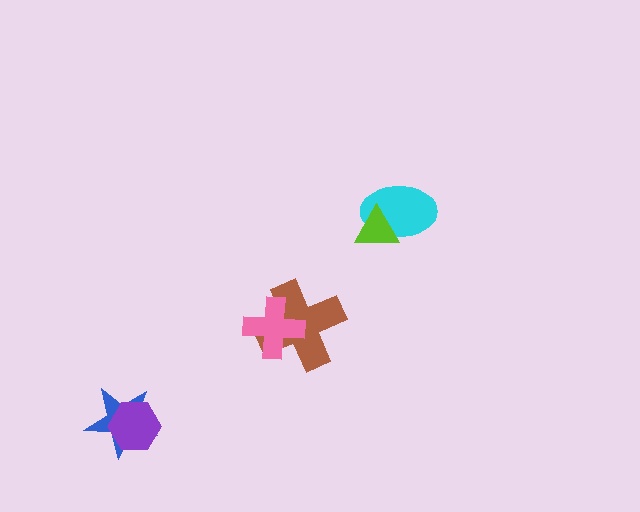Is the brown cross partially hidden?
Yes, it is partially covered by another shape.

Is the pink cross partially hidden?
No, no other shape covers it.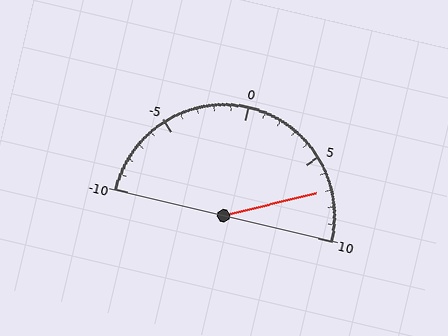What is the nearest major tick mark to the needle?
The nearest major tick mark is 5.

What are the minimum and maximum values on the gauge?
The gauge ranges from -10 to 10.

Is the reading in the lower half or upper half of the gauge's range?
The reading is in the upper half of the range (-10 to 10).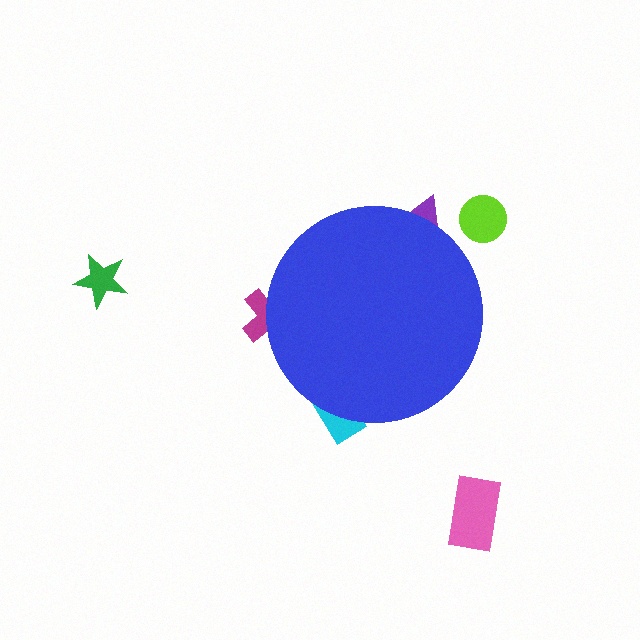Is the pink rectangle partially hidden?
No, the pink rectangle is fully visible.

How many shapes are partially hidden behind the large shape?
3 shapes are partially hidden.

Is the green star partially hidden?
No, the green star is fully visible.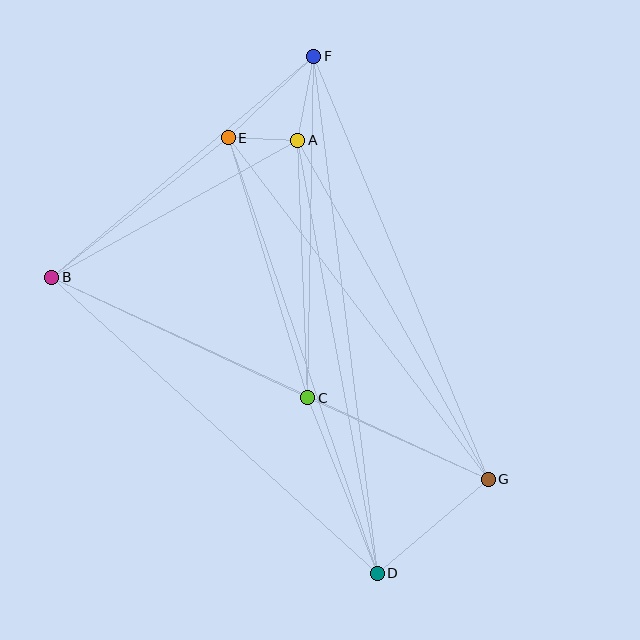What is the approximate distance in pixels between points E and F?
The distance between E and F is approximately 118 pixels.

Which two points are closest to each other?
Points A and E are closest to each other.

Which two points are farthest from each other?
Points D and F are farthest from each other.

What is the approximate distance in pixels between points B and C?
The distance between B and C is approximately 283 pixels.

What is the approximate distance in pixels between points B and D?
The distance between B and D is approximately 440 pixels.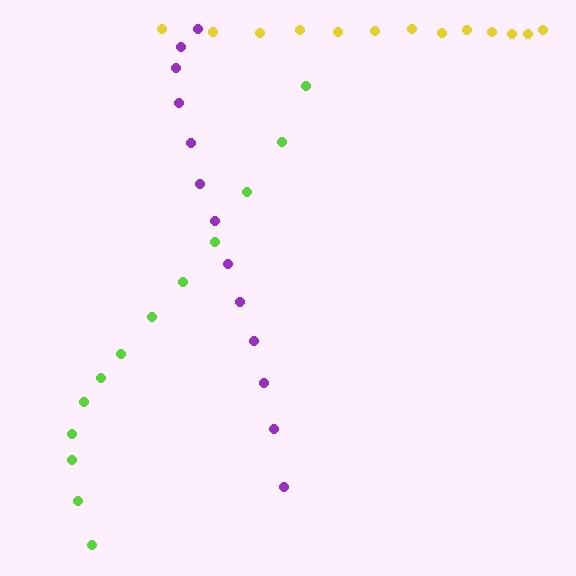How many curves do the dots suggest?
There are 3 distinct paths.